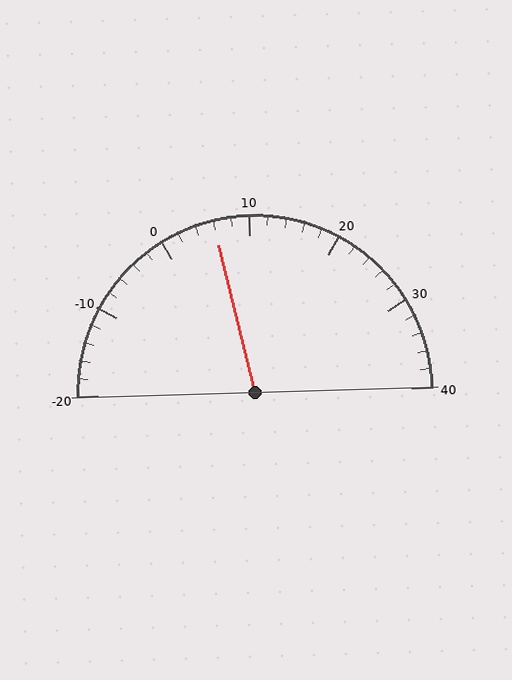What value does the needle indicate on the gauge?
The needle indicates approximately 6.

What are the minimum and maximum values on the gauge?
The gauge ranges from -20 to 40.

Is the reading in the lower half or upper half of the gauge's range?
The reading is in the lower half of the range (-20 to 40).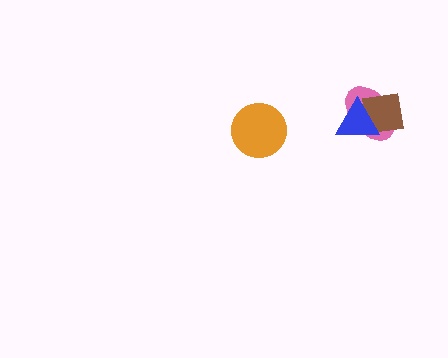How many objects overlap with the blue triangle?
2 objects overlap with the blue triangle.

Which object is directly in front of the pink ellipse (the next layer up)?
The brown square is directly in front of the pink ellipse.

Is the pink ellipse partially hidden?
Yes, it is partially covered by another shape.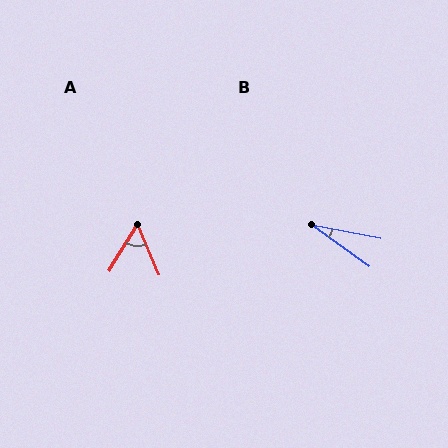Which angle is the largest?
A, at approximately 54 degrees.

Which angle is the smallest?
B, at approximately 25 degrees.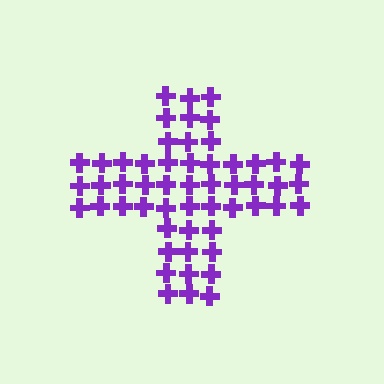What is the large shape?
The large shape is a cross.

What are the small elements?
The small elements are crosses.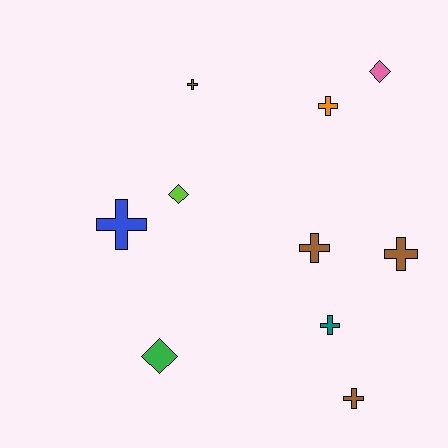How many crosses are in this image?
There are 7 crosses.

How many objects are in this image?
There are 10 objects.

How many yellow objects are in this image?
There are no yellow objects.